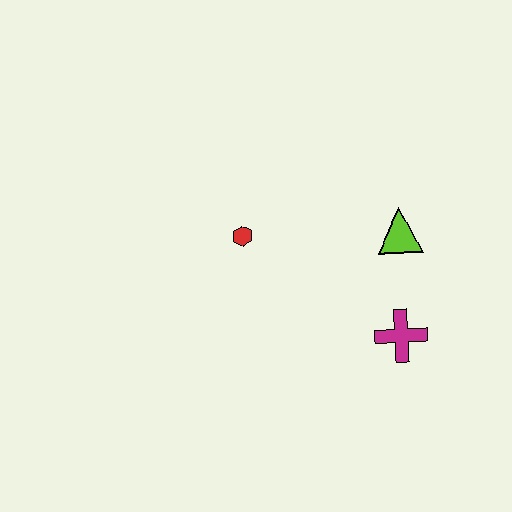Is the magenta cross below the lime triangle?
Yes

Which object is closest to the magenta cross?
The lime triangle is closest to the magenta cross.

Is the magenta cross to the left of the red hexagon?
No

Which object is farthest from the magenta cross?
The red hexagon is farthest from the magenta cross.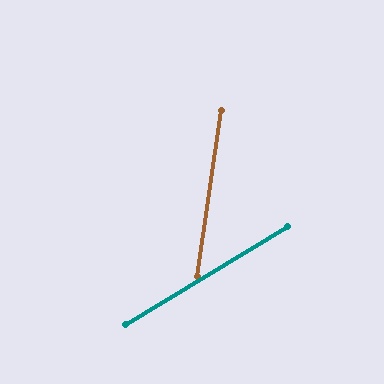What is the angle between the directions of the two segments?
Approximately 50 degrees.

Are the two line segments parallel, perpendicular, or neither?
Neither parallel nor perpendicular — they differ by about 50°.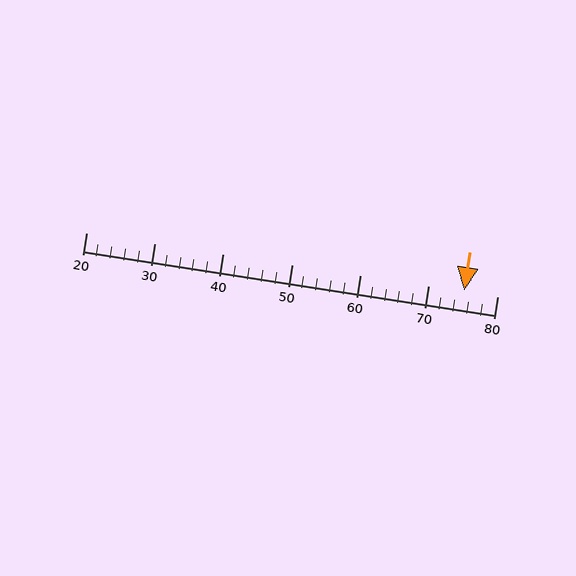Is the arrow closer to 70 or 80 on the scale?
The arrow is closer to 80.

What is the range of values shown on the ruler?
The ruler shows values from 20 to 80.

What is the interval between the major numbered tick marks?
The major tick marks are spaced 10 units apart.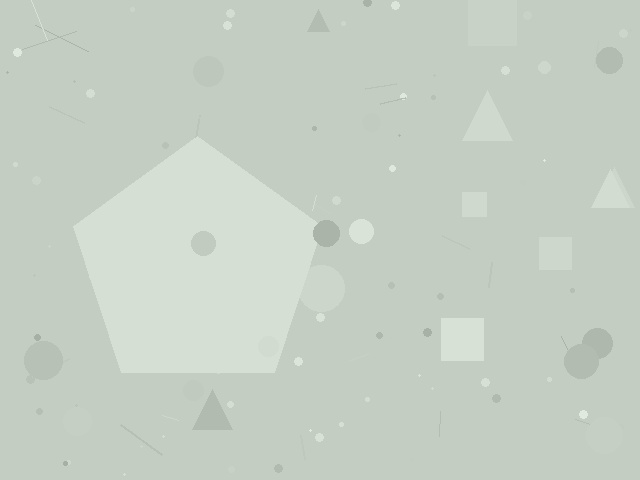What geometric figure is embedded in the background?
A pentagon is embedded in the background.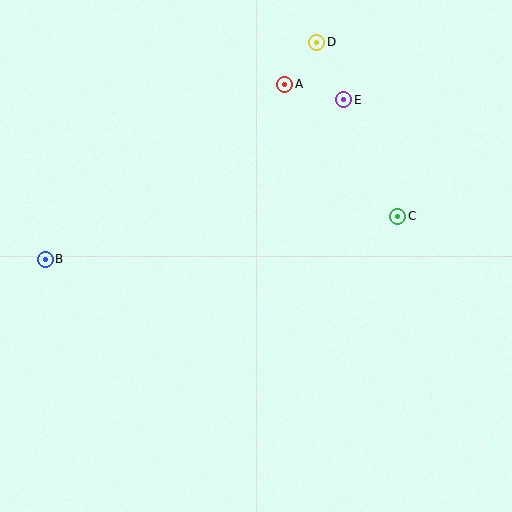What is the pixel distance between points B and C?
The distance between B and C is 355 pixels.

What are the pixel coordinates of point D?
Point D is at (317, 42).